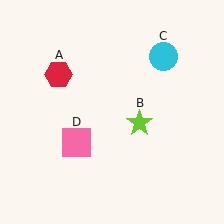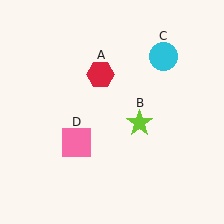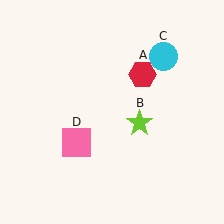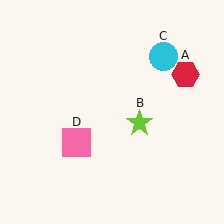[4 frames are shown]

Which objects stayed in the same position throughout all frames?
Lime star (object B) and cyan circle (object C) and pink square (object D) remained stationary.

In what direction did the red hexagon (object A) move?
The red hexagon (object A) moved right.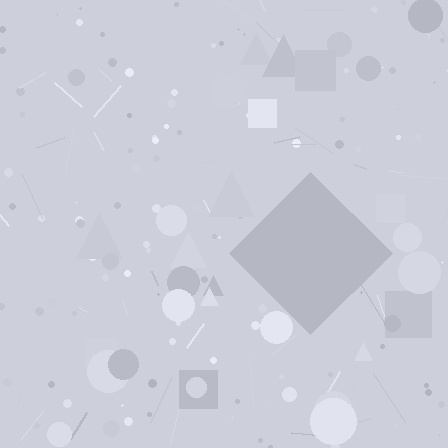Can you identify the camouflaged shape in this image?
The camouflaged shape is a diamond.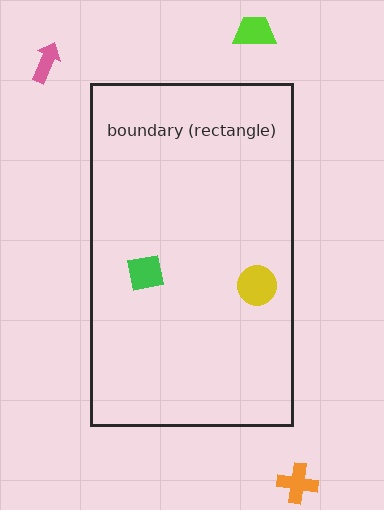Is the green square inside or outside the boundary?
Inside.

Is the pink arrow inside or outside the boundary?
Outside.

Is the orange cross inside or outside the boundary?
Outside.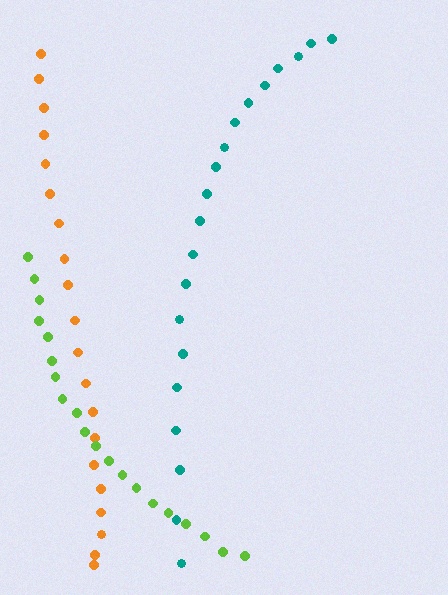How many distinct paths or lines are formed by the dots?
There are 3 distinct paths.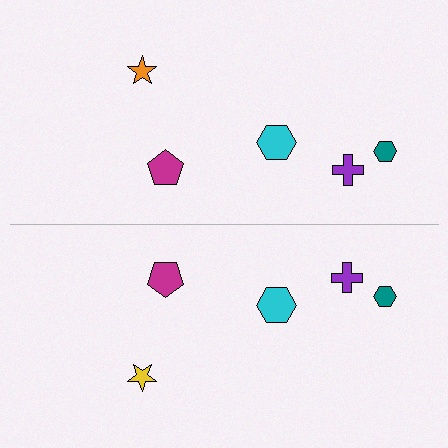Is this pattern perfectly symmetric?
No, the pattern is not perfectly symmetric. The yellow star on the bottom side breaks the symmetry — its mirror counterpart is orange.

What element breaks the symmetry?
The yellow star on the bottom side breaks the symmetry — its mirror counterpart is orange.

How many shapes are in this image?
There are 10 shapes in this image.